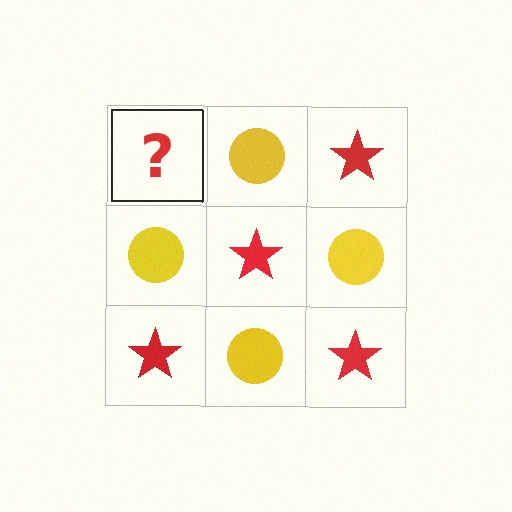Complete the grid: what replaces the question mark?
The question mark should be replaced with a red star.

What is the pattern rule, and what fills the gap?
The rule is that it alternates red star and yellow circle in a checkerboard pattern. The gap should be filled with a red star.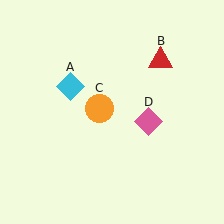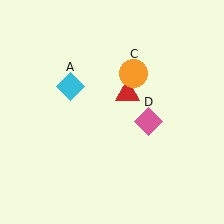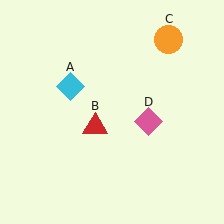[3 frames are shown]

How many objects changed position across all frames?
2 objects changed position: red triangle (object B), orange circle (object C).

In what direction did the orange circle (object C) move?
The orange circle (object C) moved up and to the right.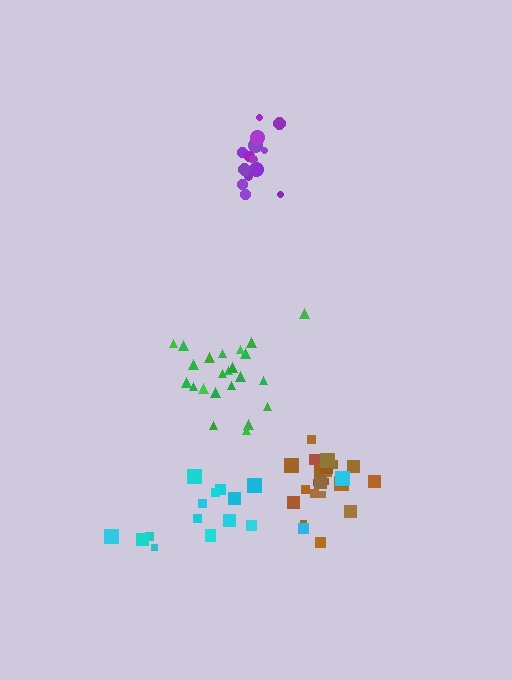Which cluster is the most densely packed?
Brown.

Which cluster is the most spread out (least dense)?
Cyan.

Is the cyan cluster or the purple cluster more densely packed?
Purple.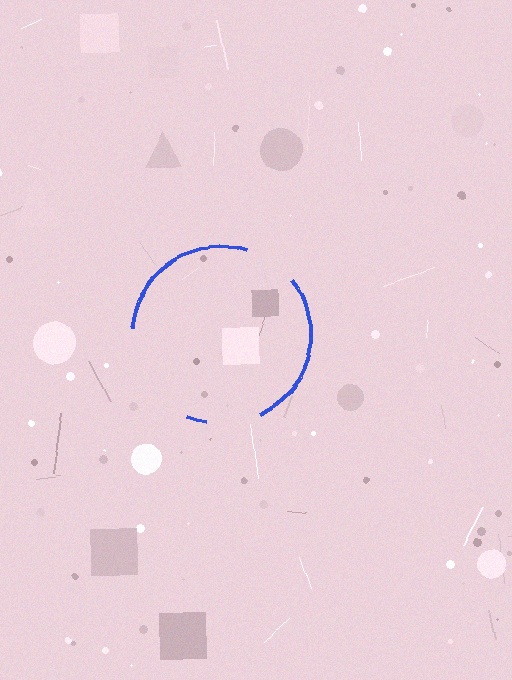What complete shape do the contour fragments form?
The contour fragments form a circle.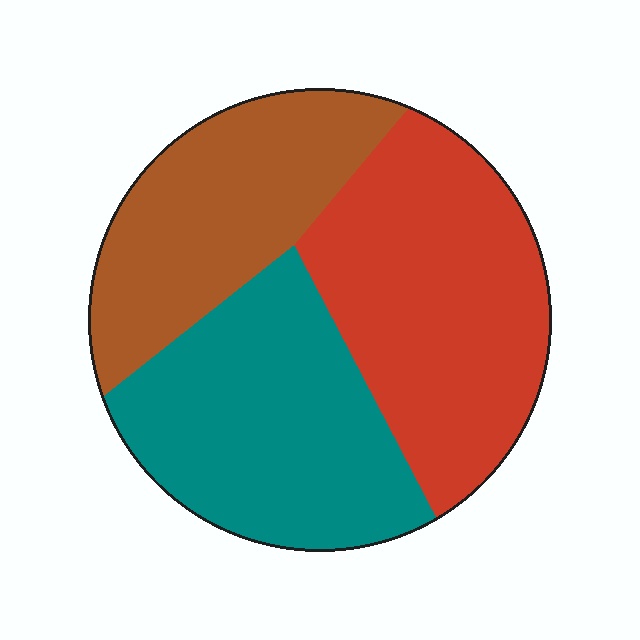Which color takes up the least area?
Brown, at roughly 30%.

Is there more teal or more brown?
Teal.